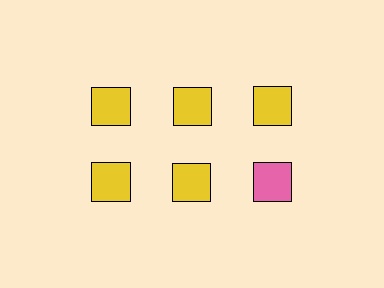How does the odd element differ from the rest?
It has a different color: pink instead of yellow.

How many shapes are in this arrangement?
There are 6 shapes arranged in a grid pattern.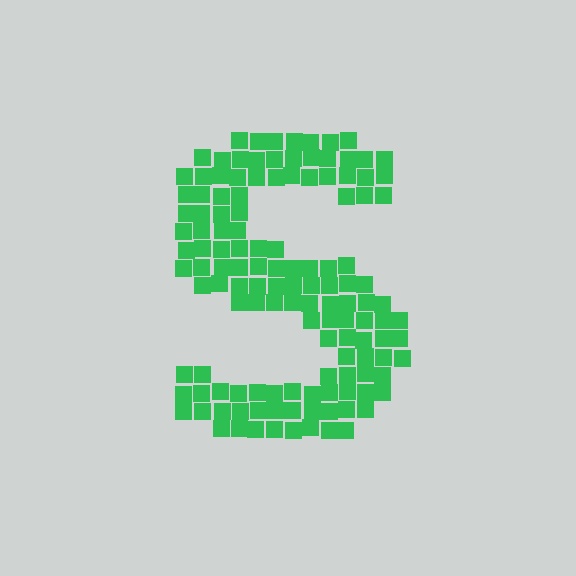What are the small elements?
The small elements are squares.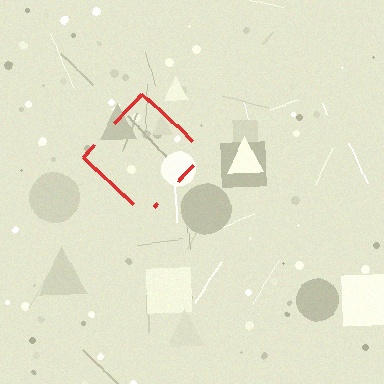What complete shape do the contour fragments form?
The contour fragments form a diamond.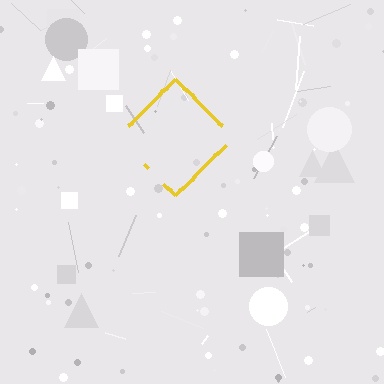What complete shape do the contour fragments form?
The contour fragments form a diamond.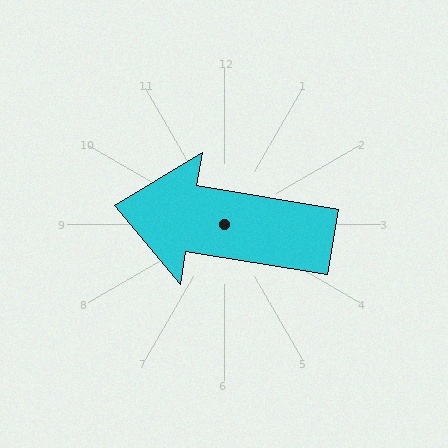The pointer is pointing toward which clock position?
Roughly 9 o'clock.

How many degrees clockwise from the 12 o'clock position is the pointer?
Approximately 279 degrees.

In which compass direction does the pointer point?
West.